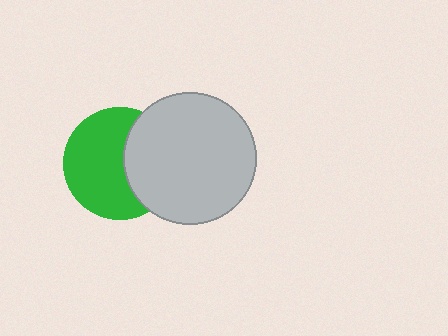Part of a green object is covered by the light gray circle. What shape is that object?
It is a circle.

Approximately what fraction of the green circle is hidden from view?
Roughly 38% of the green circle is hidden behind the light gray circle.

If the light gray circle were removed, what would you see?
You would see the complete green circle.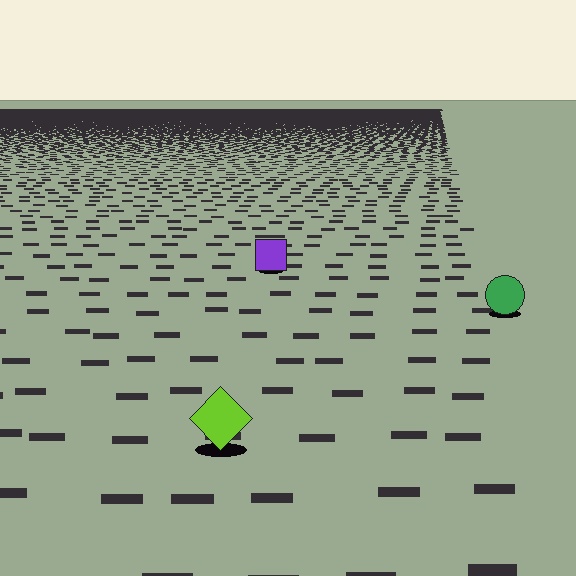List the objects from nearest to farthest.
From nearest to farthest: the lime diamond, the green circle, the purple square.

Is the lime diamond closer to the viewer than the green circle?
Yes. The lime diamond is closer — you can tell from the texture gradient: the ground texture is coarser near it.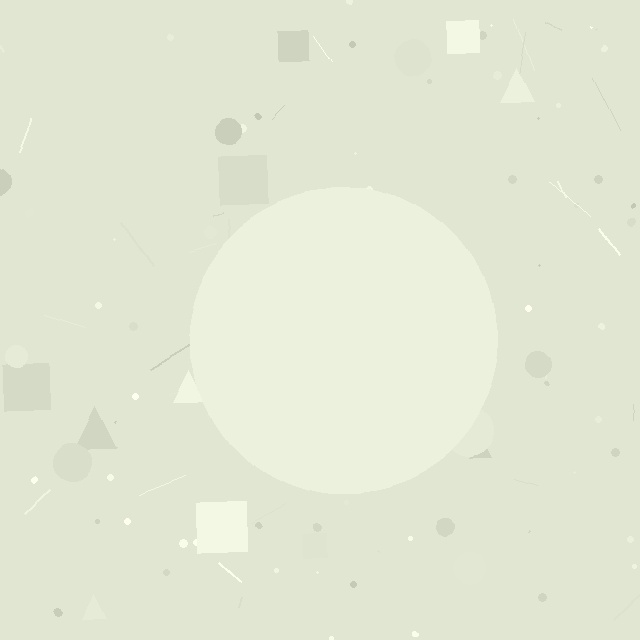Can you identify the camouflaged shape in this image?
The camouflaged shape is a circle.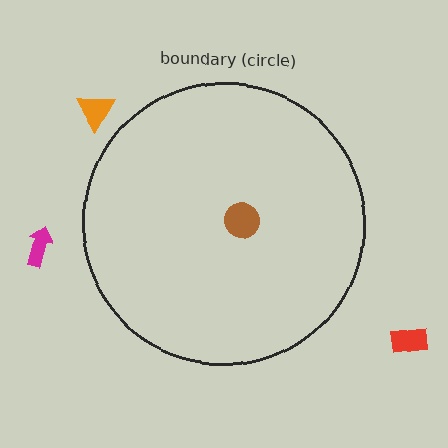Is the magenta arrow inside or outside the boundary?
Outside.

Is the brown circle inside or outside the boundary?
Inside.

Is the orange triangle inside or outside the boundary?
Outside.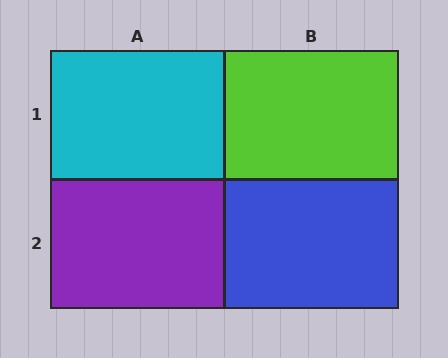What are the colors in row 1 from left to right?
Cyan, lime.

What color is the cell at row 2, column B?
Blue.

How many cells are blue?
1 cell is blue.